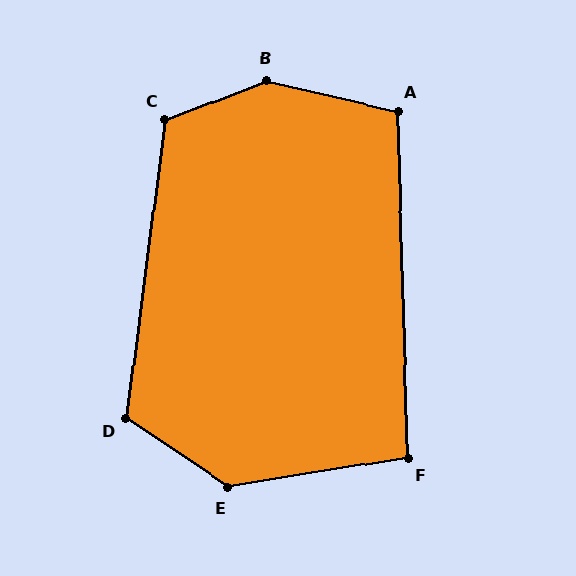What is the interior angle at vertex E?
Approximately 137 degrees (obtuse).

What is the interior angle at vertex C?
Approximately 119 degrees (obtuse).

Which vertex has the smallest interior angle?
F, at approximately 98 degrees.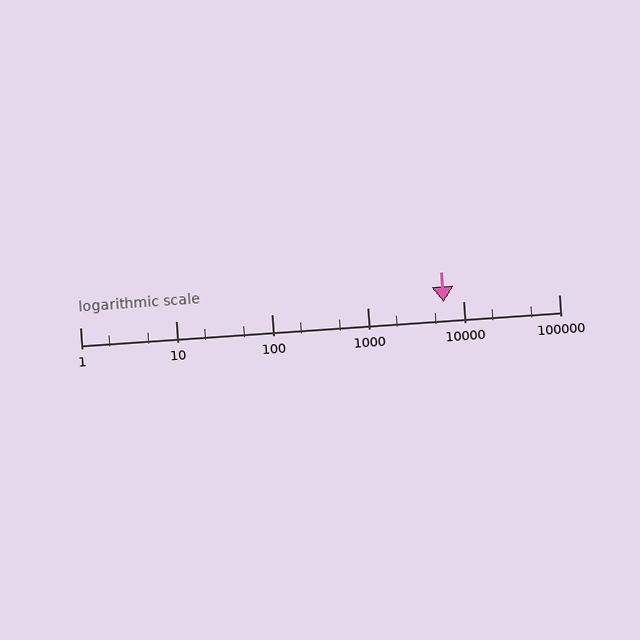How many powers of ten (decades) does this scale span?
The scale spans 5 decades, from 1 to 100000.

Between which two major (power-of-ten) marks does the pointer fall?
The pointer is between 1000 and 10000.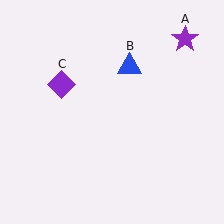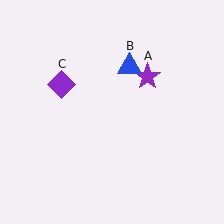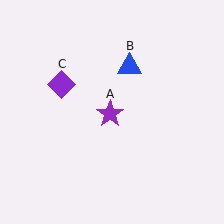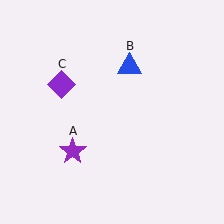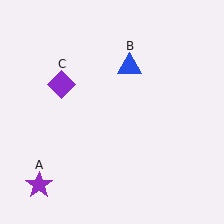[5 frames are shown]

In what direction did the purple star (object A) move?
The purple star (object A) moved down and to the left.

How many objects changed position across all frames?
1 object changed position: purple star (object A).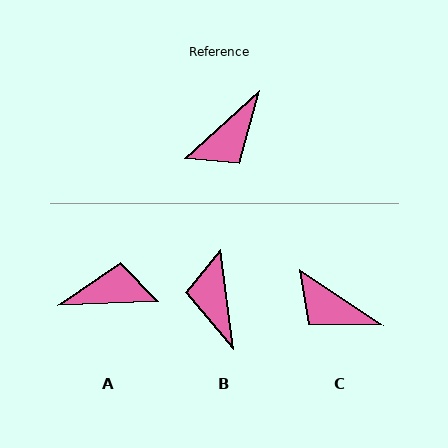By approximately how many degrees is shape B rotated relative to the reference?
Approximately 125 degrees clockwise.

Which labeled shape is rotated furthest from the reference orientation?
A, about 140 degrees away.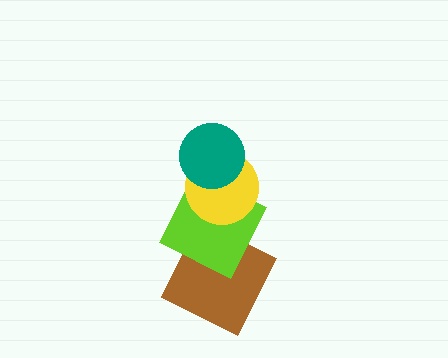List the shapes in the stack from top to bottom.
From top to bottom: the teal circle, the yellow circle, the lime square, the brown square.